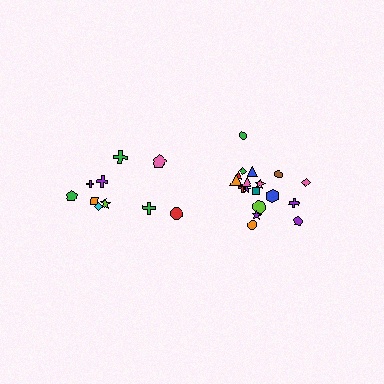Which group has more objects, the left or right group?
The right group.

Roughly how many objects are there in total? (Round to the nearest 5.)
Roughly 30 objects in total.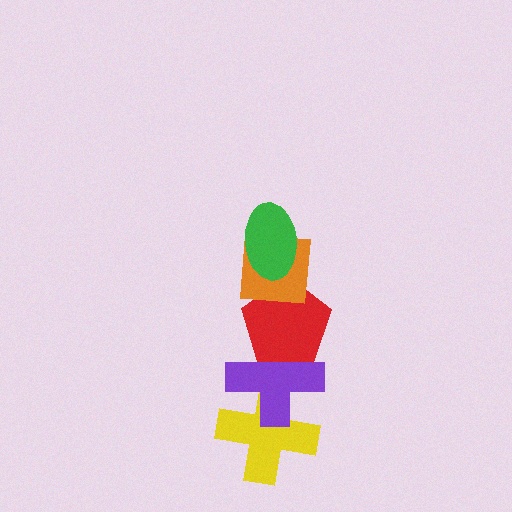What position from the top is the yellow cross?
The yellow cross is 5th from the top.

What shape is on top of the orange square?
The green ellipse is on top of the orange square.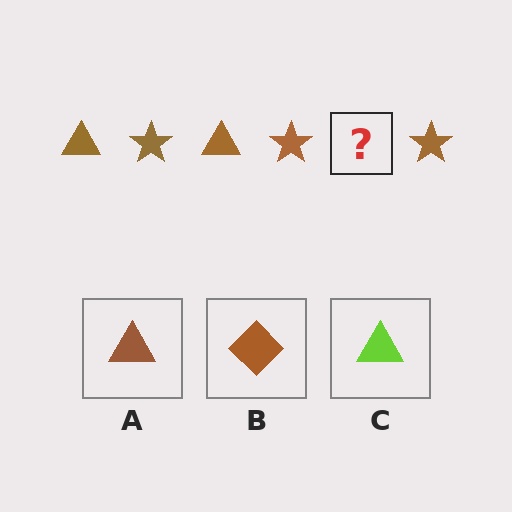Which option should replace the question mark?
Option A.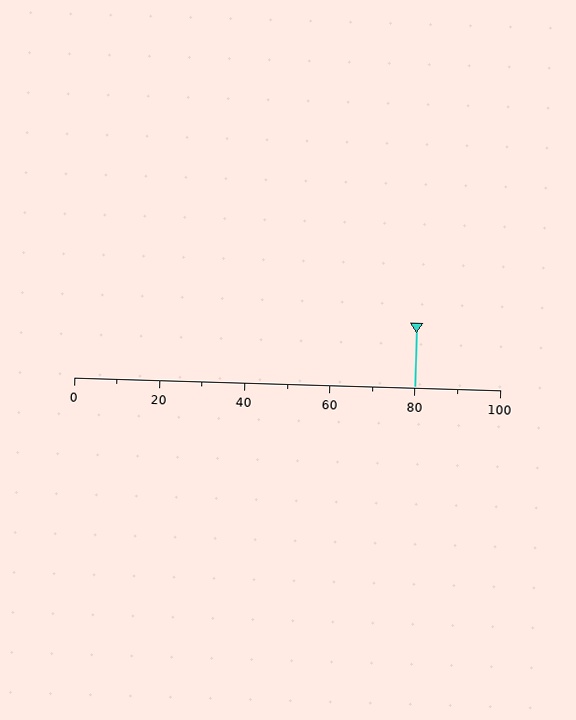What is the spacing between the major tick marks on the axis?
The major ticks are spaced 20 apart.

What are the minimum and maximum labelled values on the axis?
The axis runs from 0 to 100.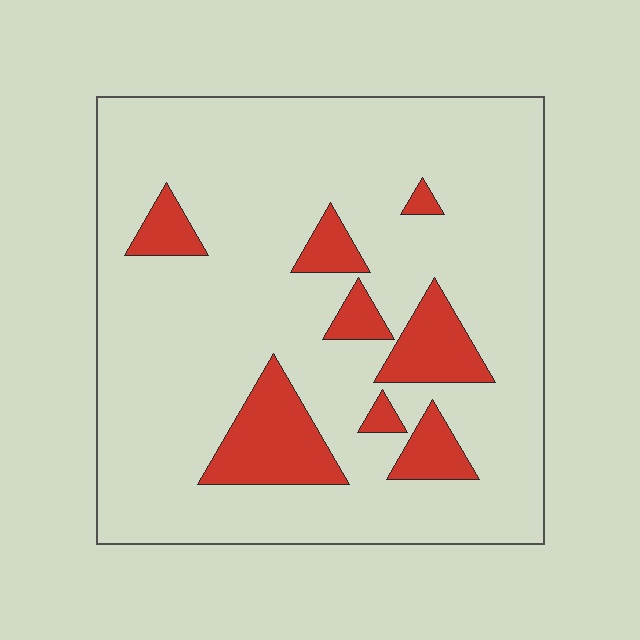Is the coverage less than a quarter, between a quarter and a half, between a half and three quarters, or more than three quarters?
Less than a quarter.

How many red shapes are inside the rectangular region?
8.